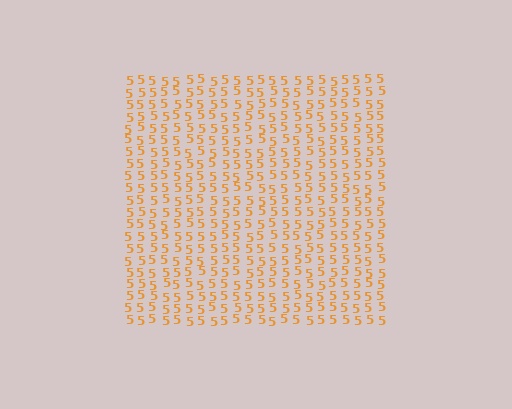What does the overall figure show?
The overall figure shows a square.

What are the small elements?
The small elements are digit 5's.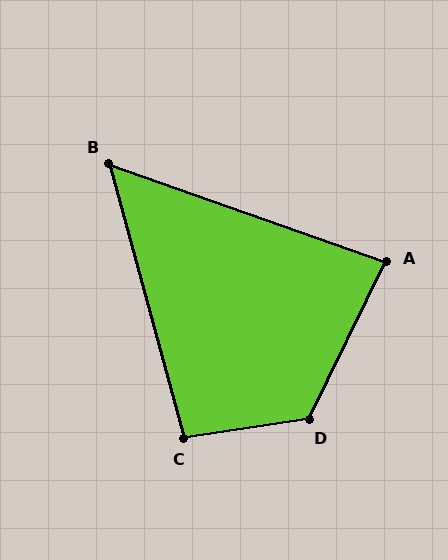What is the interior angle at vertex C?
Approximately 97 degrees (obtuse).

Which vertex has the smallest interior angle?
B, at approximately 55 degrees.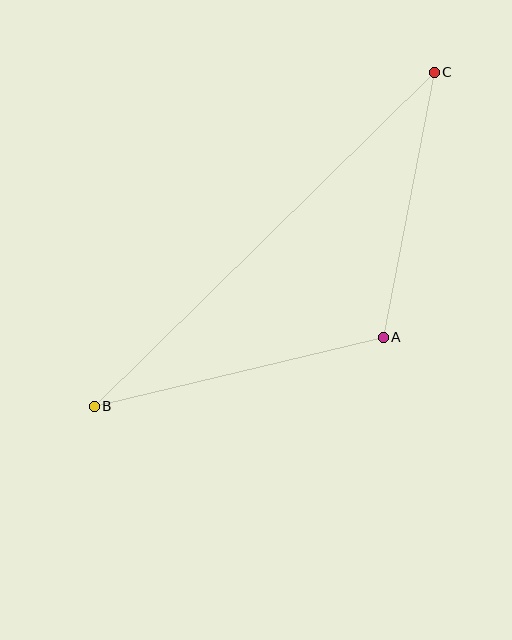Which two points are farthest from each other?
Points B and C are farthest from each other.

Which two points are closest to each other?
Points A and C are closest to each other.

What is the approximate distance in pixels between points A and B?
The distance between A and B is approximately 297 pixels.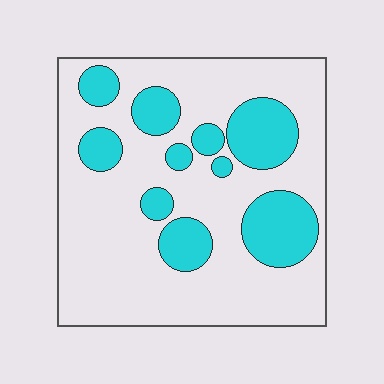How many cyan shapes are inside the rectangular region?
10.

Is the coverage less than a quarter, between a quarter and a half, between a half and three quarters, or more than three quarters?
Between a quarter and a half.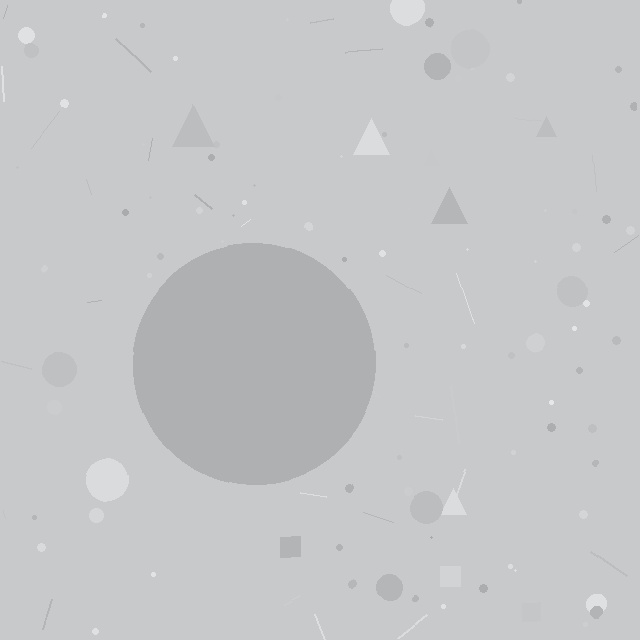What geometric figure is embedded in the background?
A circle is embedded in the background.